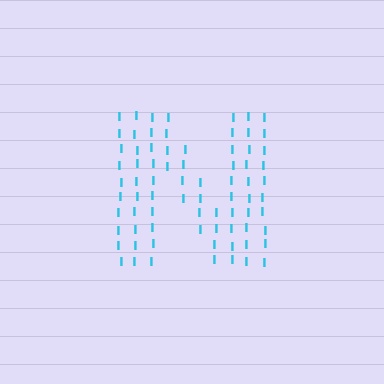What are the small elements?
The small elements are letter I's.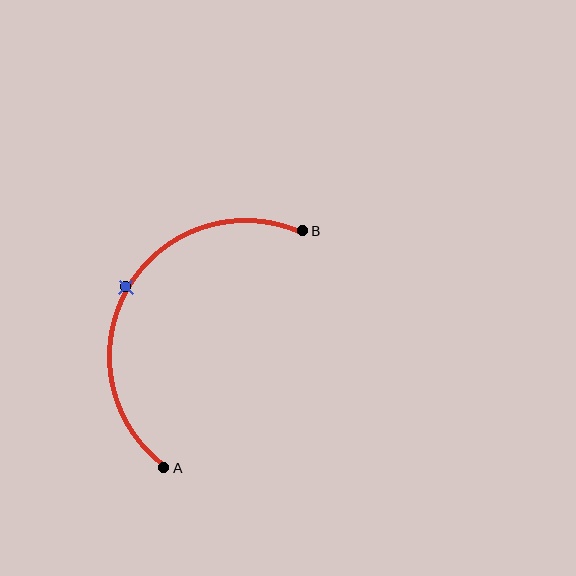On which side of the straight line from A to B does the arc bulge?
The arc bulges to the left of the straight line connecting A and B.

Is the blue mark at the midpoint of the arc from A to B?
Yes. The blue mark lies on the arc at equal arc-length from both A and B — it is the arc midpoint.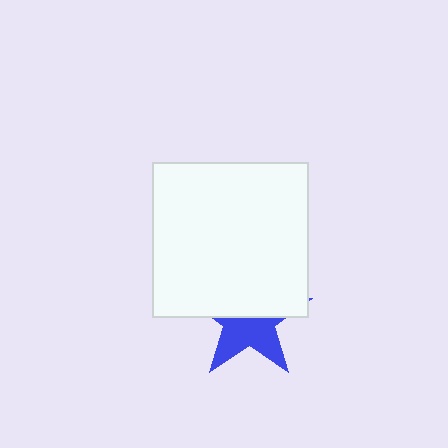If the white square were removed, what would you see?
You would see the complete blue star.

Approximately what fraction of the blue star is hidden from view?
Roughly 52% of the blue star is hidden behind the white square.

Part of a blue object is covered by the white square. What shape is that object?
It is a star.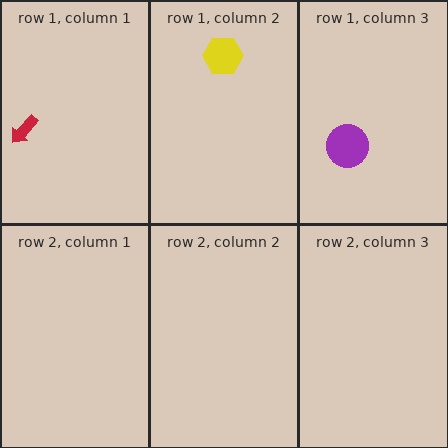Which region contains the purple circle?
The row 1, column 3 region.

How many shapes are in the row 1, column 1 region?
1.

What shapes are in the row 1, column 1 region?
The red arrow.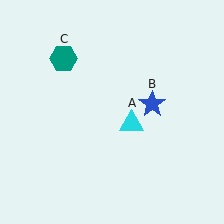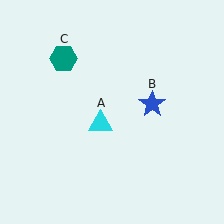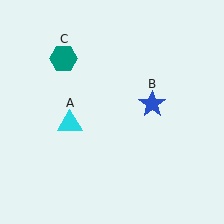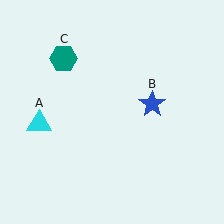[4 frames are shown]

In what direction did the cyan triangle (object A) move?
The cyan triangle (object A) moved left.